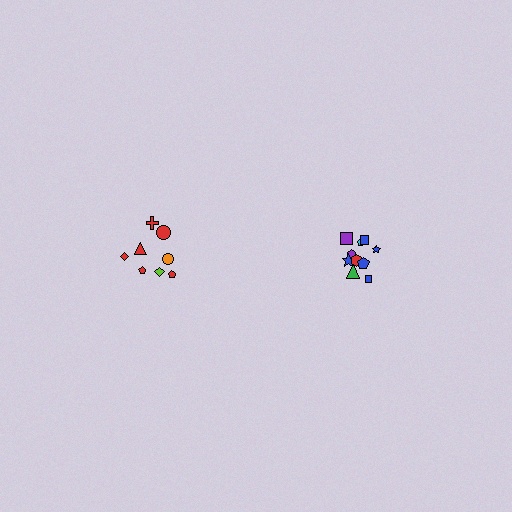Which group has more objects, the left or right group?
The right group.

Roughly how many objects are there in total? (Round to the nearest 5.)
Roughly 20 objects in total.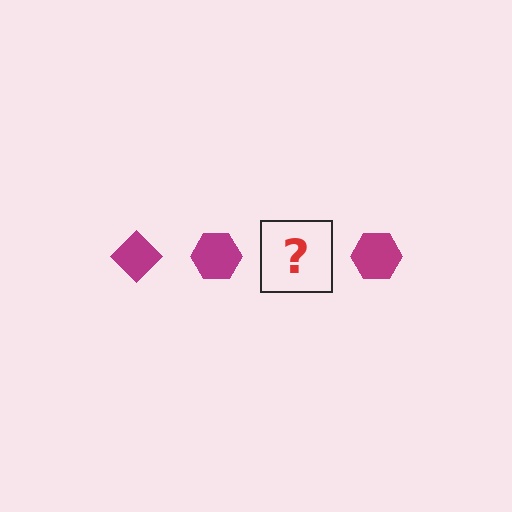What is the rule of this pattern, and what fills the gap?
The rule is that the pattern cycles through diamond, hexagon shapes in magenta. The gap should be filled with a magenta diamond.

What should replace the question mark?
The question mark should be replaced with a magenta diamond.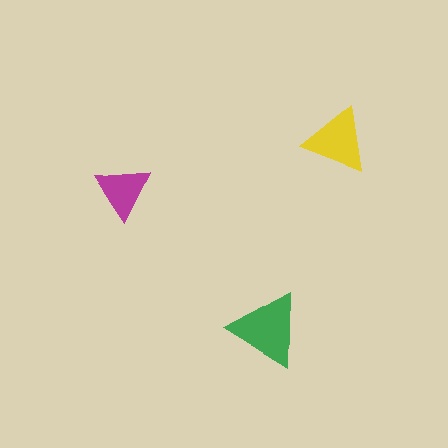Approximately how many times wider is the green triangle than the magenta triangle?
About 1.5 times wider.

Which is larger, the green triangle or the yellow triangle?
The green one.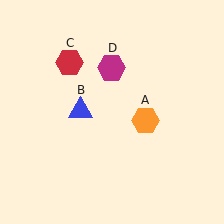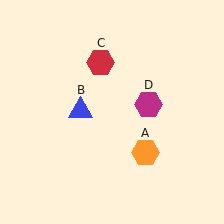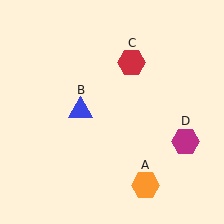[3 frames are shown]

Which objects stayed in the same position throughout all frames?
Blue triangle (object B) remained stationary.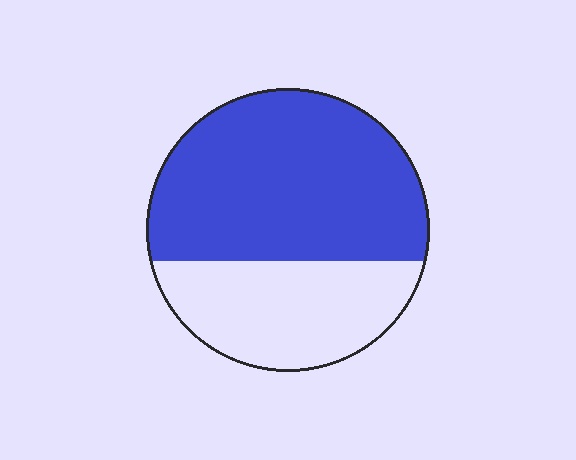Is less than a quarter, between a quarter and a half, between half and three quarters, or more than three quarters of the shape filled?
Between half and three quarters.